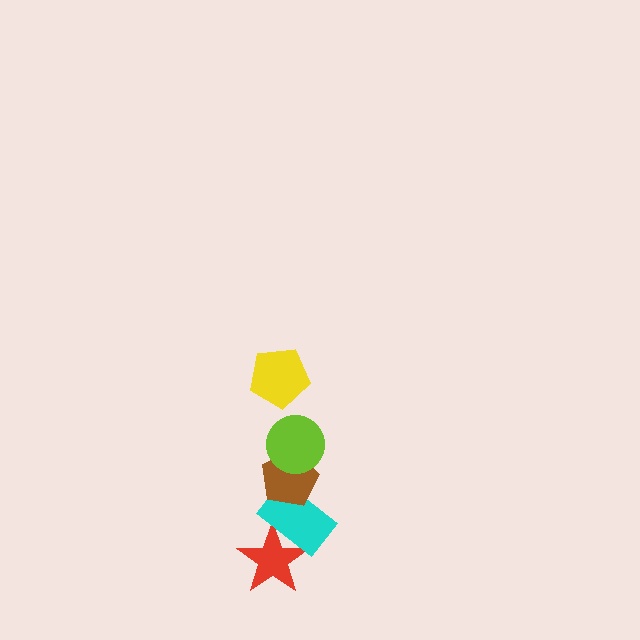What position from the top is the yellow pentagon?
The yellow pentagon is 1st from the top.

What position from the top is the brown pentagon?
The brown pentagon is 3rd from the top.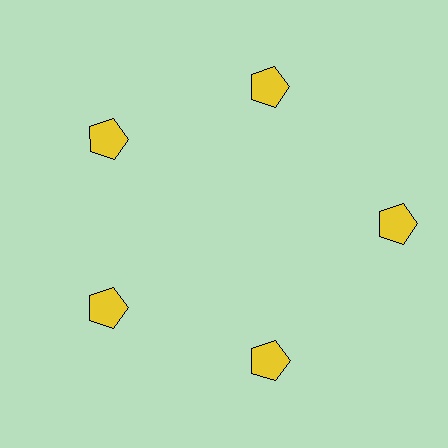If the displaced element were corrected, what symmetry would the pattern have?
It would have 5-fold rotational symmetry — the pattern would map onto itself every 72 degrees.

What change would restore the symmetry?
The symmetry would be restored by moving it inward, back onto the ring so that all 5 pentagons sit at equal angles and equal distance from the center.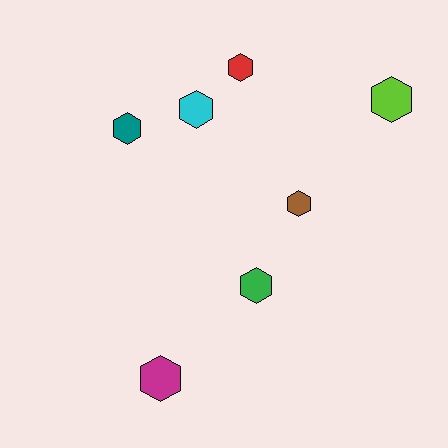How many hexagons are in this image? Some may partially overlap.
There are 7 hexagons.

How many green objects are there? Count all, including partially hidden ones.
There is 1 green object.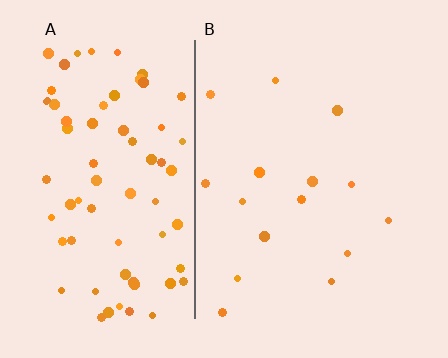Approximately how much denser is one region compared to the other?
Approximately 4.8× — region A over region B.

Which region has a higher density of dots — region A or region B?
A (the left).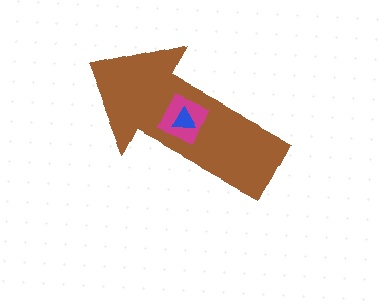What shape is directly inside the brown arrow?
The magenta square.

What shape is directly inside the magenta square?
The blue triangle.